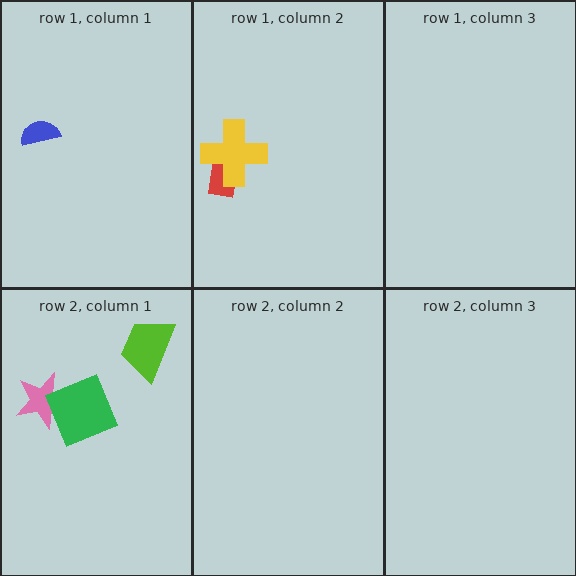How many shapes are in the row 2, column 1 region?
3.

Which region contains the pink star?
The row 2, column 1 region.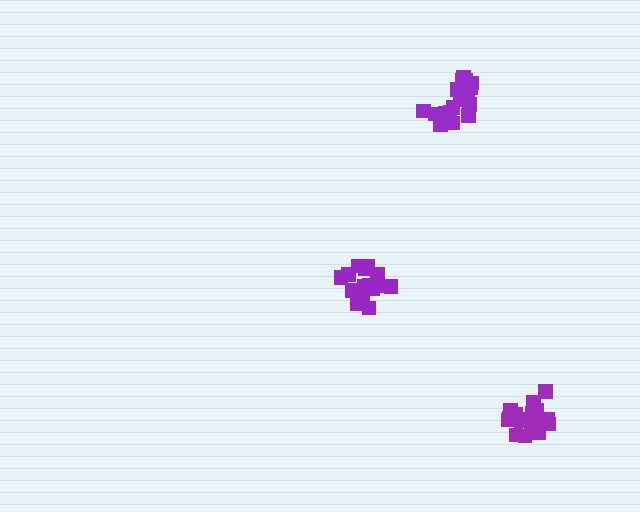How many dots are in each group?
Group 1: 18 dots, Group 2: 18 dots, Group 3: 18 dots (54 total).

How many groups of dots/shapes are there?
There are 3 groups.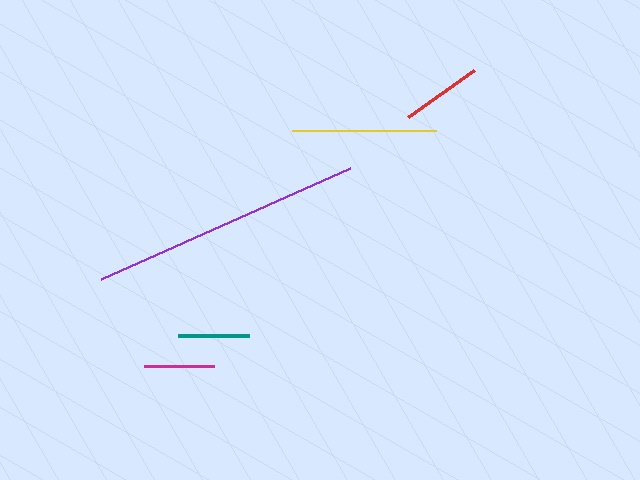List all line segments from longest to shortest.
From longest to shortest: purple, yellow, red, teal, magenta.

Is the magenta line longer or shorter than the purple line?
The purple line is longer than the magenta line.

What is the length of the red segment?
The red segment is approximately 81 pixels long.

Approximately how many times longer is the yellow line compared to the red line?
The yellow line is approximately 1.8 times the length of the red line.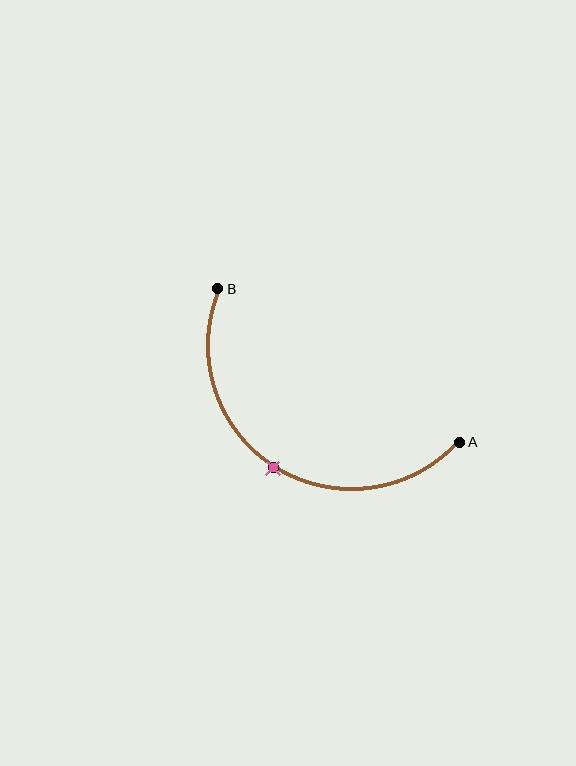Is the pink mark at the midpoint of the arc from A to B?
Yes. The pink mark lies on the arc at equal arc-length from both A and B — it is the arc midpoint.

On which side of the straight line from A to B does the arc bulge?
The arc bulges below the straight line connecting A and B.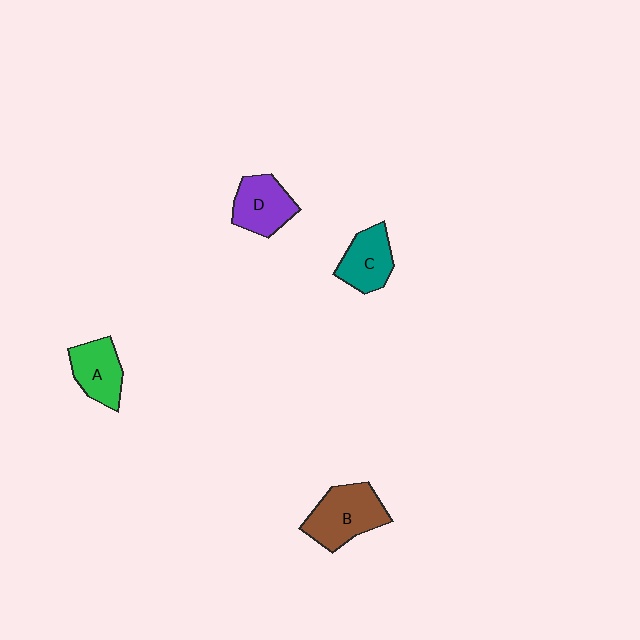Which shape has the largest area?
Shape B (brown).